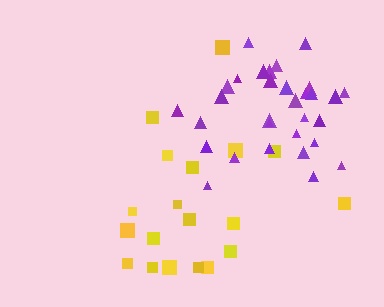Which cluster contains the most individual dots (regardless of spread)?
Purple (31).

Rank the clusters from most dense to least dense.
purple, yellow.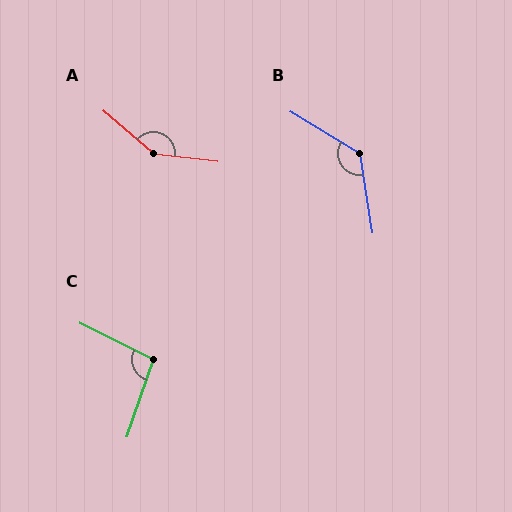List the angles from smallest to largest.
C (98°), B (130°), A (147°).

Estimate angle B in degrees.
Approximately 130 degrees.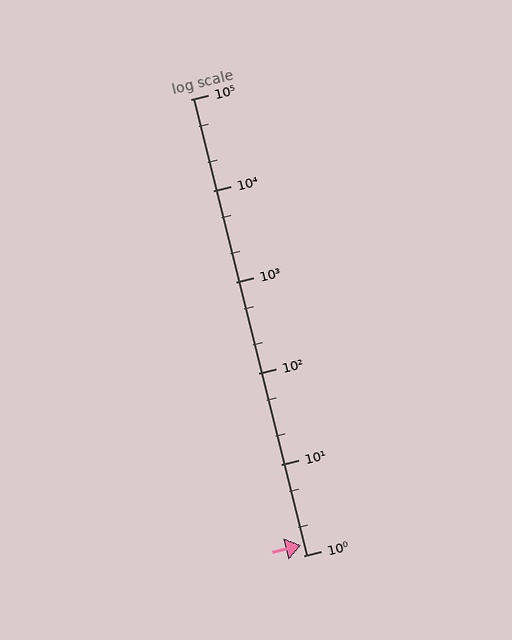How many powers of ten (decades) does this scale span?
The scale spans 5 decades, from 1 to 100000.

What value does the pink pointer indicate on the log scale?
The pointer indicates approximately 1.3.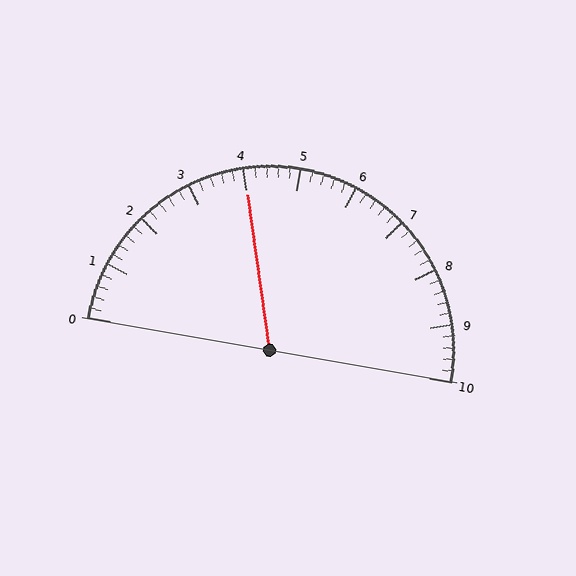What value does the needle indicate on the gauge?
The needle indicates approximately 4.0.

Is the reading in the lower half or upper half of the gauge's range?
The reading is in the lower half of the range (0 to 10).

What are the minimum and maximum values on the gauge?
The gauge ranges from 0 to 10.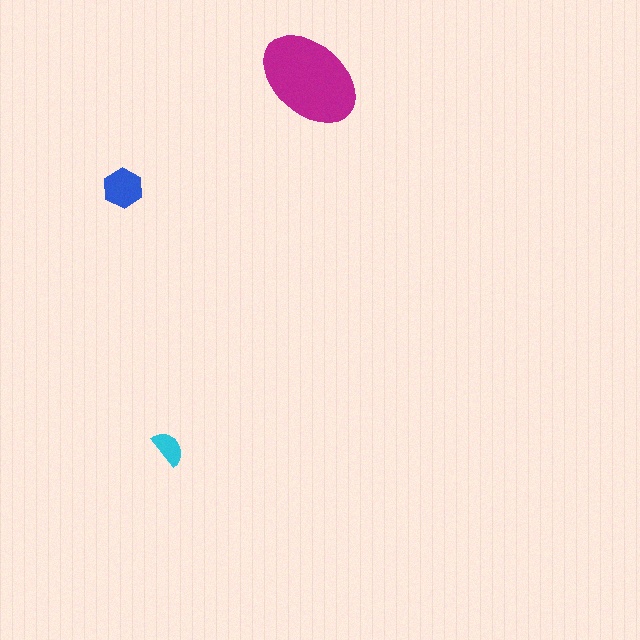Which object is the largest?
The magenta ellipse.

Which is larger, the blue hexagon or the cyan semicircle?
The blue hexagon.